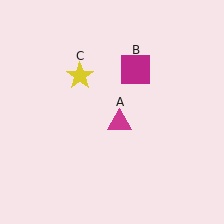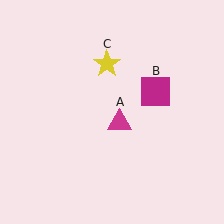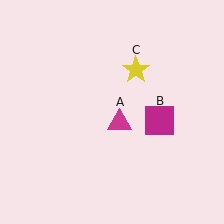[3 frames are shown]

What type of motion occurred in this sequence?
The magenta square (object B), yellow star (object C) rotated clockwise around the center of the scene.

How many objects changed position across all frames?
2 objects changed position: magenta square (object B), yellow star (object C).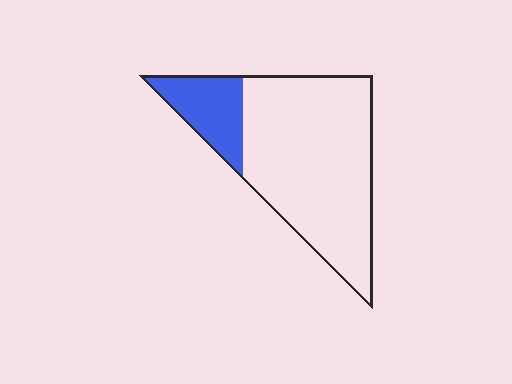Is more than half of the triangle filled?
No.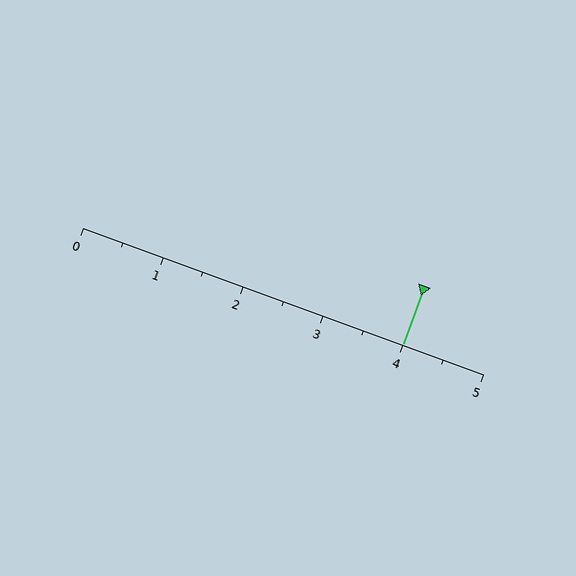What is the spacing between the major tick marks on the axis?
The major ticks are spaced 1 apart.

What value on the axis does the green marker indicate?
The marker indicates approximately 4.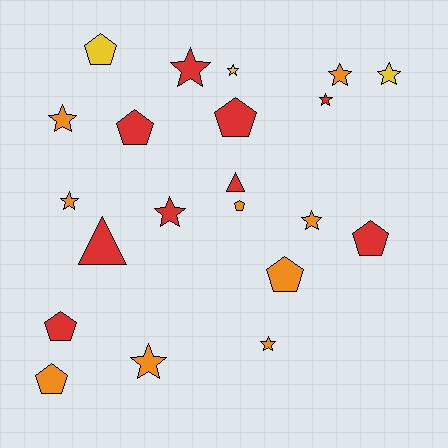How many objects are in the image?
There are 21 objects.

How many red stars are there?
There are 3 red stars.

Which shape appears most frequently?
Star, with 11 objects.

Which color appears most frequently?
Red, with 9 objects.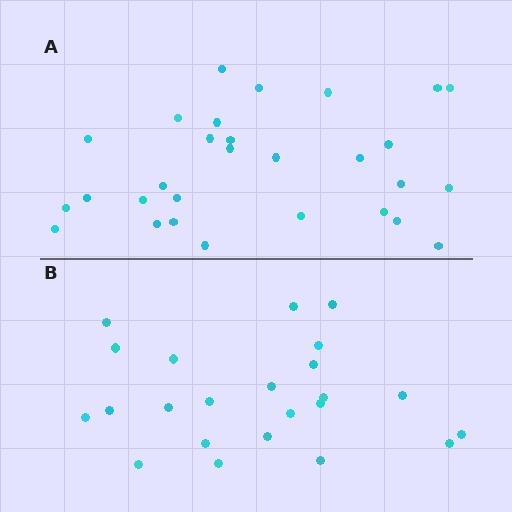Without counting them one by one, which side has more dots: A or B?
Region A (the top region) has more dots.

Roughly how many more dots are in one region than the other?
Region A has about 6 more dots than region B.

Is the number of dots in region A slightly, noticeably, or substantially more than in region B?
Region A has noticeably more, but not dramatically so. The ratio is roughly 1.3 to 1.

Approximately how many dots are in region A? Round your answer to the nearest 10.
About 30 dots. (The exact count is 29, which rounds to 30.)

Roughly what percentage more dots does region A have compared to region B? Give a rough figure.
About 25% more.